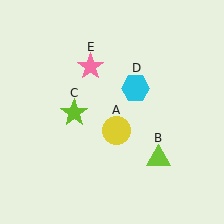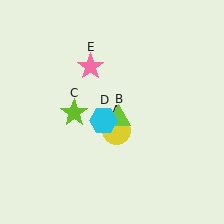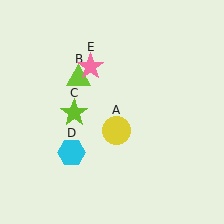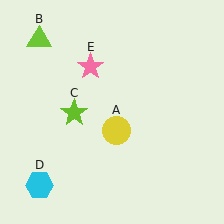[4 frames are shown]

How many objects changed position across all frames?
2 objects changed position: lime triangle (object B), cyan hexagon (object D).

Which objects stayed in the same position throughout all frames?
Yellow circle (object A) and lime star (object C) and pink star (object E) remained stationary.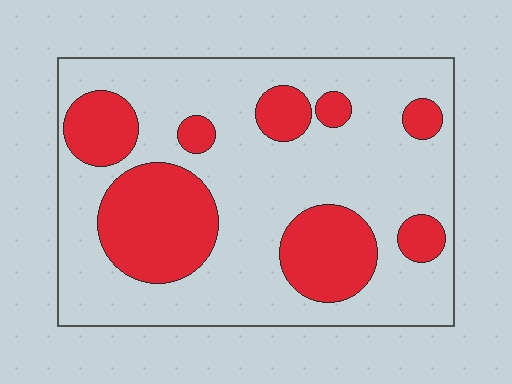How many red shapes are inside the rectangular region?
8.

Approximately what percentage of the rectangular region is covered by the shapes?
Approximately 30%.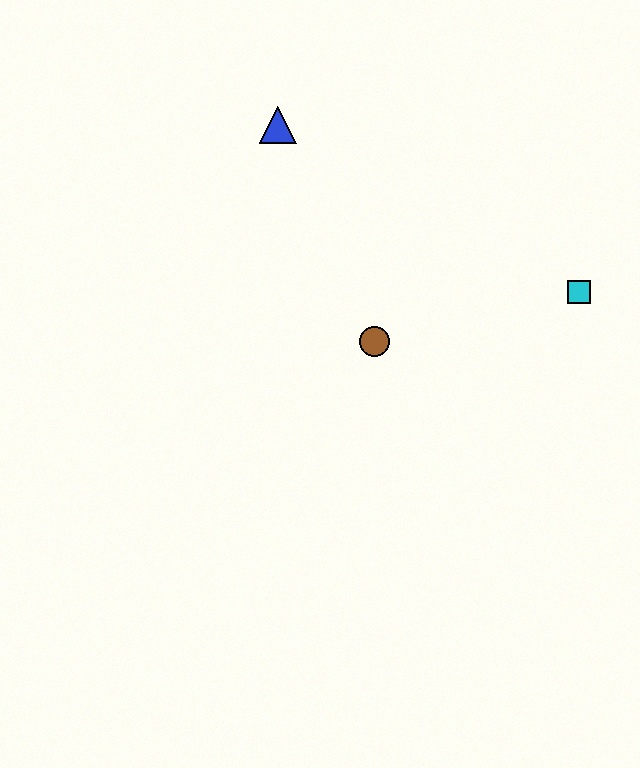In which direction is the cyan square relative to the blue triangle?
The cyan square is to the right of the blue triangle.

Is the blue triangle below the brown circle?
No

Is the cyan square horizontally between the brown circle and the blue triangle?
No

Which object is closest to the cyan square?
The brown circle is closest to the cyan square.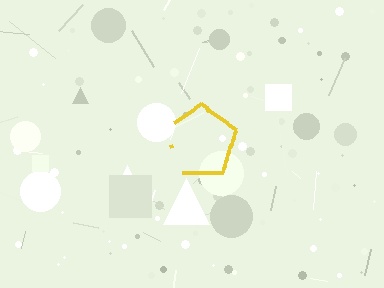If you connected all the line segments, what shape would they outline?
They would outline a pentagon.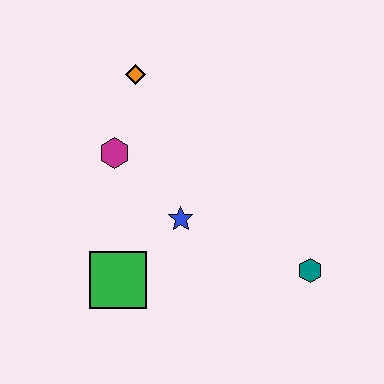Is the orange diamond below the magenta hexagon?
No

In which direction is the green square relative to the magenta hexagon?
The green square is below the magenta hexagon.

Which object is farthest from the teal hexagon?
The orange diamond is farthest from the teal hexagon.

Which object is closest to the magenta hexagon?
The orange diamond is closest to the magenta hexagon.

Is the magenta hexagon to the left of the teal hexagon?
Yes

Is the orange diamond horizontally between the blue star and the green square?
Yes